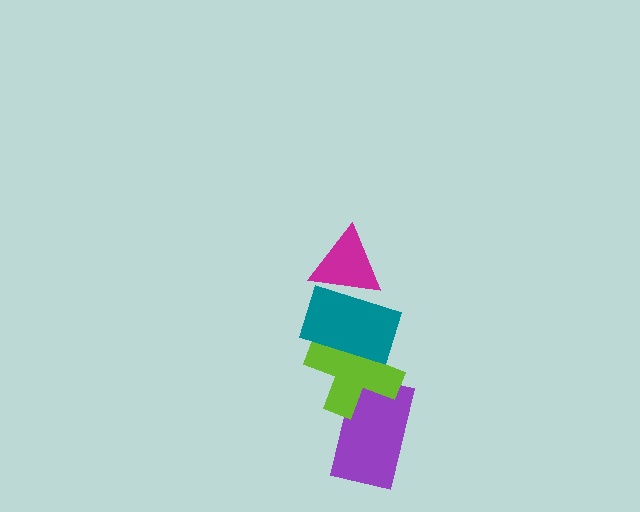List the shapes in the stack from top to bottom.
From top to bottom: the magenta triangle, the teal rectangle, the lime cross, the purple rectangle.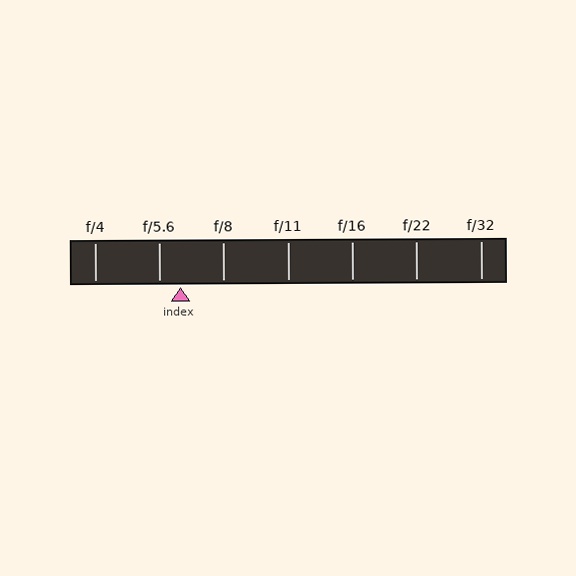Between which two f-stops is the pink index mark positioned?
The index mark is between f/5.6 and f/8.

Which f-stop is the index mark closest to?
The index mark is closest to f/5.6.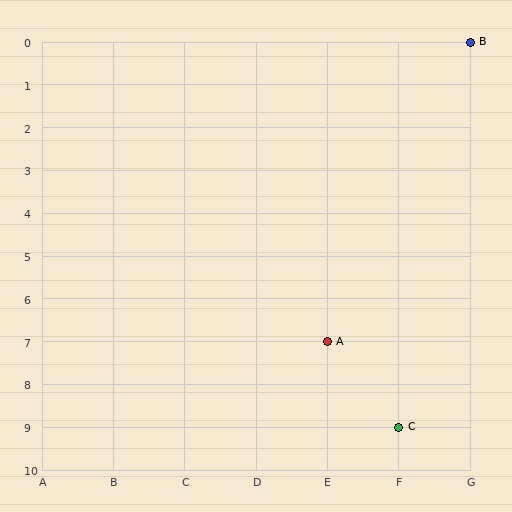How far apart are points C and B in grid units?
Points C and B are 1 column and 9 rows apart (about 9.1 grid units diagonally).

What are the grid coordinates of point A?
Point A is at grid coordinates (E, 7).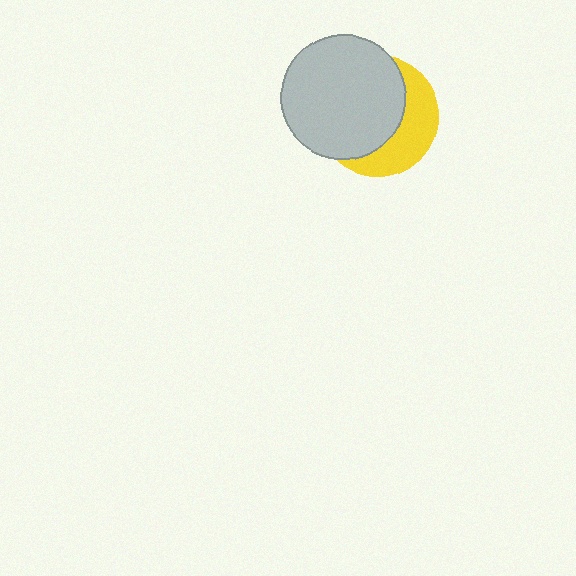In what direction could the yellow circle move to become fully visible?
The yellow circle could move right. That would shift it out from behind the light gray circle entirely.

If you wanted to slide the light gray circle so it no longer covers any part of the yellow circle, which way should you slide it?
Slide it left — that is the most direct way to separate the two shapes.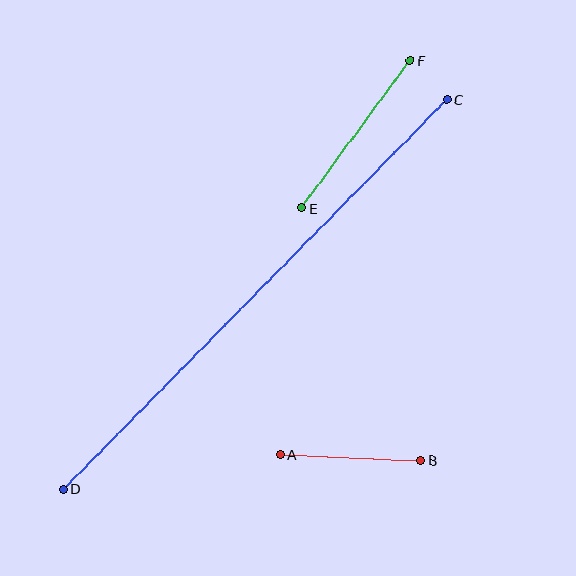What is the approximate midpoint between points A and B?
The midpoint is at approximately (351, 458) pixels.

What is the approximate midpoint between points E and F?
The midpoint is at approximately (356, 134) pixels.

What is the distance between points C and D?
The distance is approximately 546 pixels.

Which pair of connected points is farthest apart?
Points C and D are farthest apart.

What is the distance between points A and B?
The distance is approximately 140 pixels.